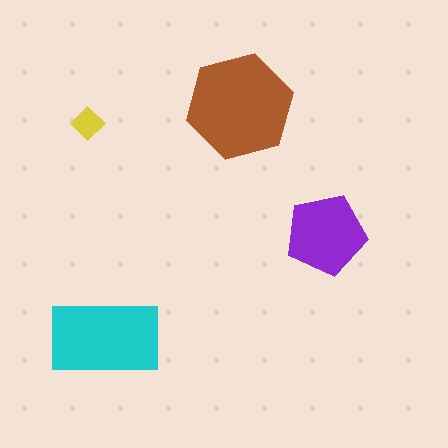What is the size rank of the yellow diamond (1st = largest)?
4th.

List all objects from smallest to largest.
The yellow diamond, the purple pentagon, the cyan rectangle, the brown hexagon.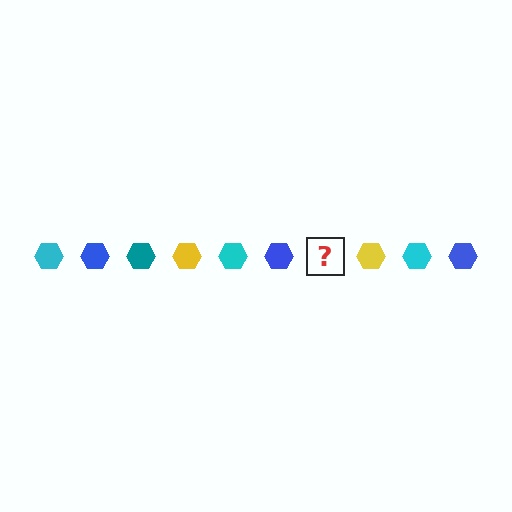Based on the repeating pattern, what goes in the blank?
The blank should be a teal hexagon.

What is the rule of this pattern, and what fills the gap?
The rule is that the pattern cycles through cyan, blue, teal, yellow hexagons. The gap should be filled with a teal hexagon.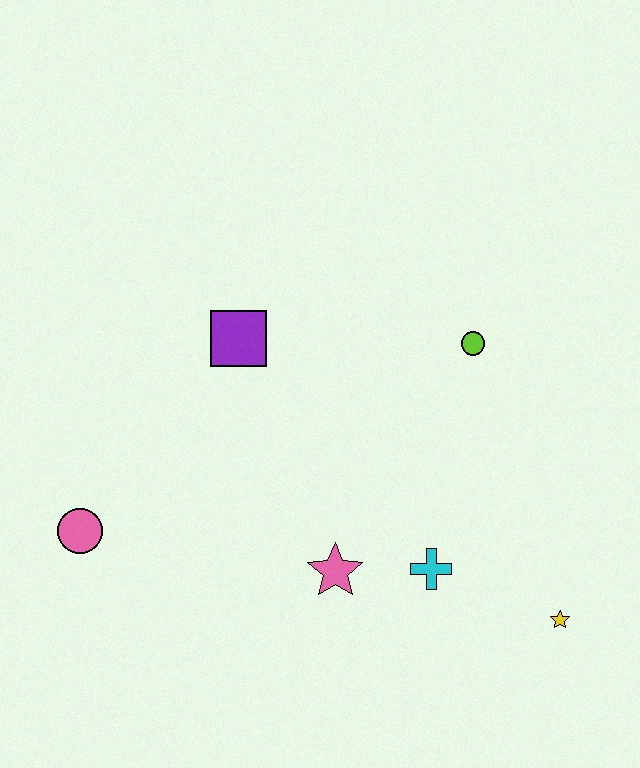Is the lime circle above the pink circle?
Yes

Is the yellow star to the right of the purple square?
Yes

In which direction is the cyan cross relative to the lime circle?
The cyan cross is below the lime circle.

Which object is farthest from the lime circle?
The pink circle is farthest from the lime circle.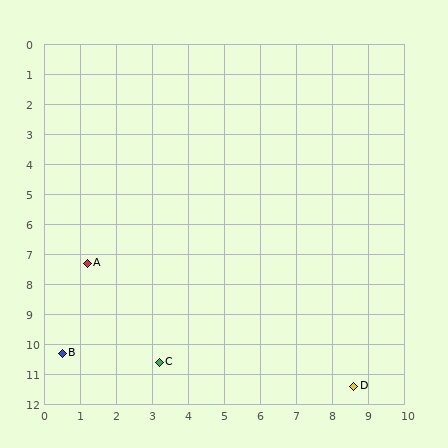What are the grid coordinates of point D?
Point D is at approximately (8.6, 11.4).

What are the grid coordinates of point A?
Point A is at approximately (1.2, 7.3).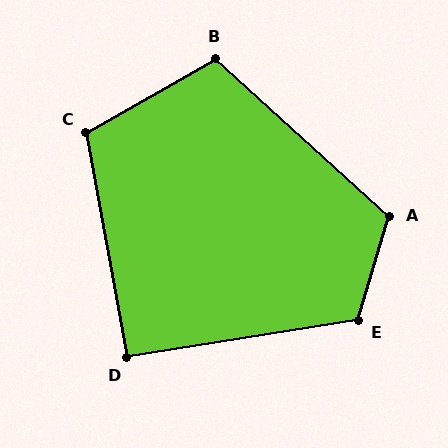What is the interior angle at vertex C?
Approximately 110 degrees (obtuse).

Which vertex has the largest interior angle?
E, at approximately 116 degrees.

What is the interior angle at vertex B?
Approximately 108 degrees (obtuse).